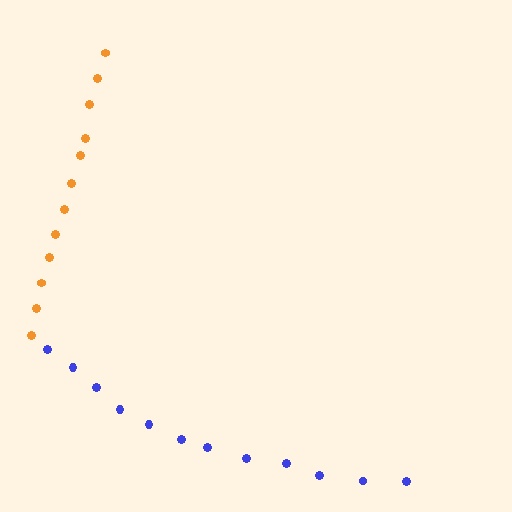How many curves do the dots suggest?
There are 2 distinct paths.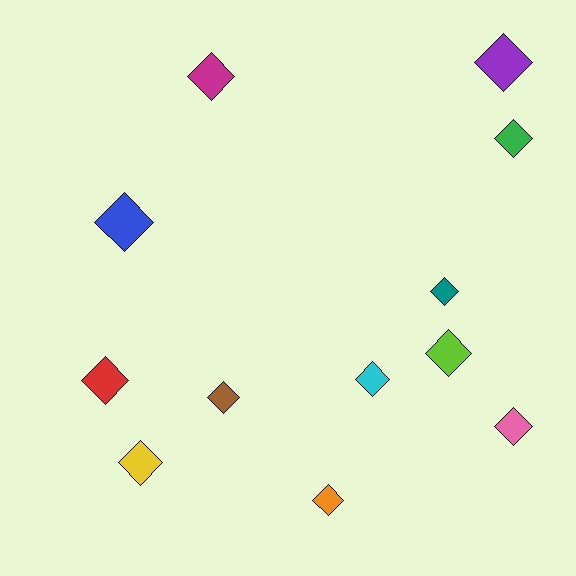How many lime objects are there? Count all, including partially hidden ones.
There is 1 lime object.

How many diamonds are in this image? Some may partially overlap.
There are 12 diamonds.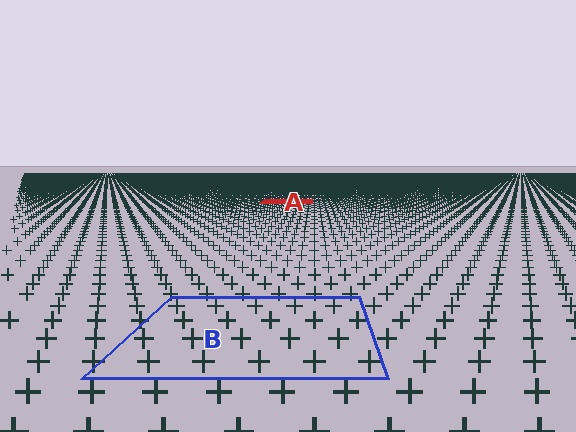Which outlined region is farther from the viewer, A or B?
Region A is farther from the viewer — the texture elements inside it appear smaller and more densely packed.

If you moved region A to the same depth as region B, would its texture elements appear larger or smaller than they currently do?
They would appear larger. At a closer depth, the same texture elements are projected at a bigger on-screen size.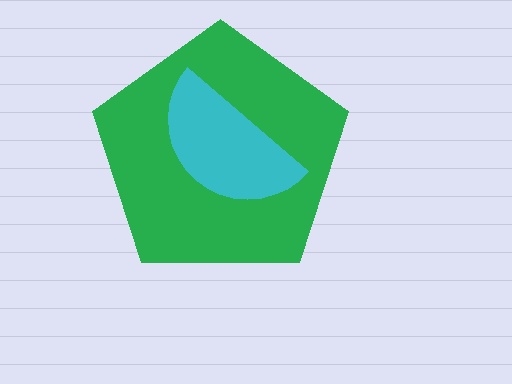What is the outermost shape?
The green pentagon.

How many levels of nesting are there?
2.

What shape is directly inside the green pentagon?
The cyan semicircle.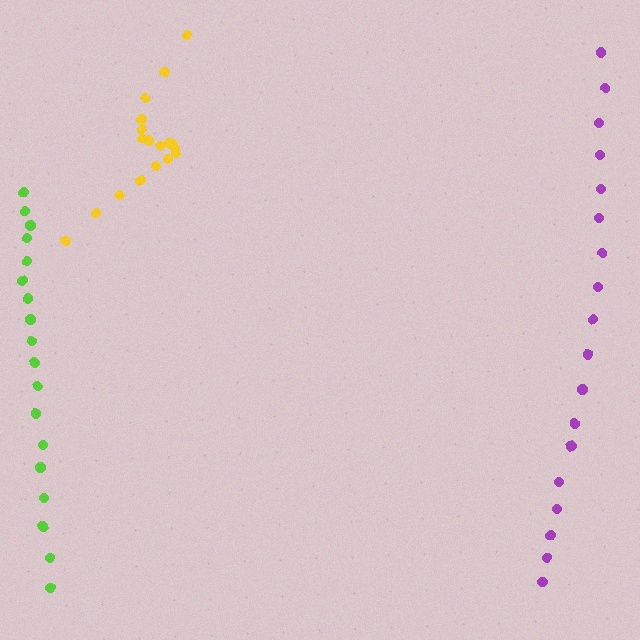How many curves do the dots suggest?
There are 3 distinct paths.